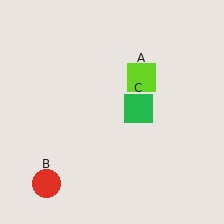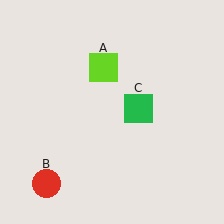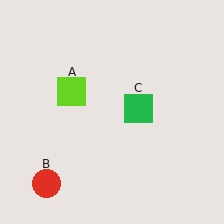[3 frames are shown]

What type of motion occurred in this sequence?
The lime square (object A) rotated counterclockwise around the center of the scene.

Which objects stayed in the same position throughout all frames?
Red circle (object B) and green square (object C) remained stationary.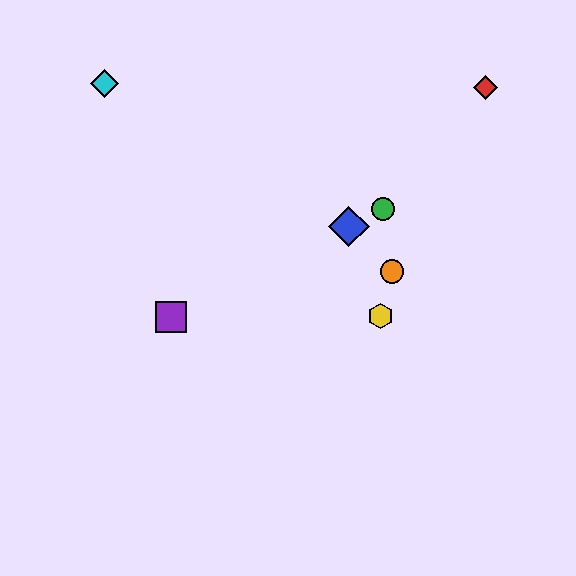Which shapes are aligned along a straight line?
The blue diamond, the green circle, the purple square are aligned along a straight line.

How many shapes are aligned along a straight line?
3 shapes (the blue diamond, the green circle, the purple square) are aligned along a straight line.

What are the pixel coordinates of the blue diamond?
The blue diamond is at (349, 227).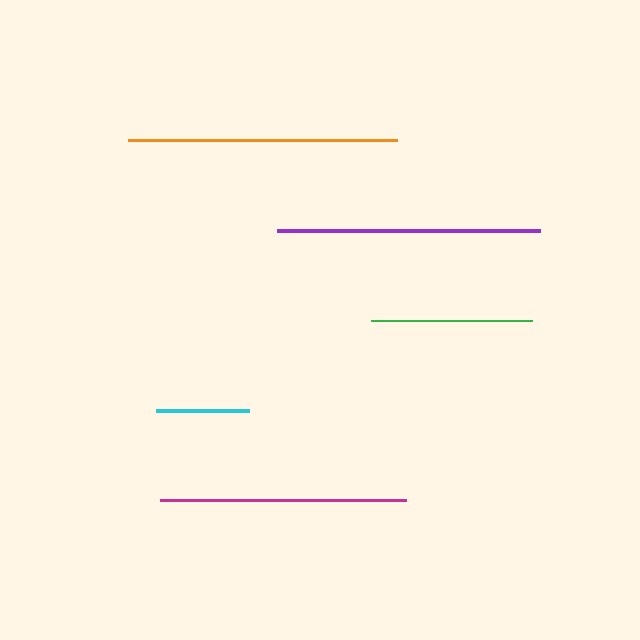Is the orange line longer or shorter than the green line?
The orange line is longer than the green line.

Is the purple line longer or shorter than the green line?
The purple line is longer than the green line.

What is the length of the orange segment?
The orange segment is approximately 269 pixels long.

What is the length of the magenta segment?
The magenta segment is approximately 246 pixels long.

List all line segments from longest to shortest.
From longest to shortest: orange, purple, magenta, green, cyan.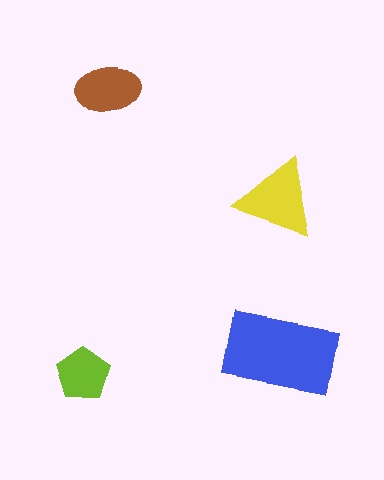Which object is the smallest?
The lime pentagon.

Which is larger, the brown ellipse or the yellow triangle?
The yellow triangle.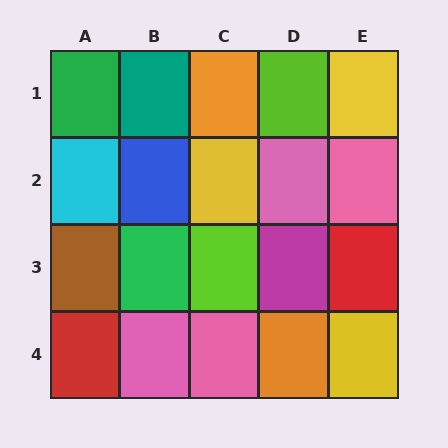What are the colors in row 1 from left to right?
Green, teal, orange, lime, yellow.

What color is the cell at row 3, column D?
Magenta.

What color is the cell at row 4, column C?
Pink.